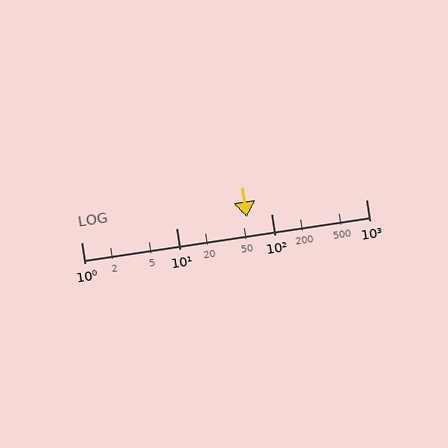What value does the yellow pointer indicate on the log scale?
The pointer indicates approximately 55.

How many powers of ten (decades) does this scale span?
The scale spans 3 decades, from 1 to 1000.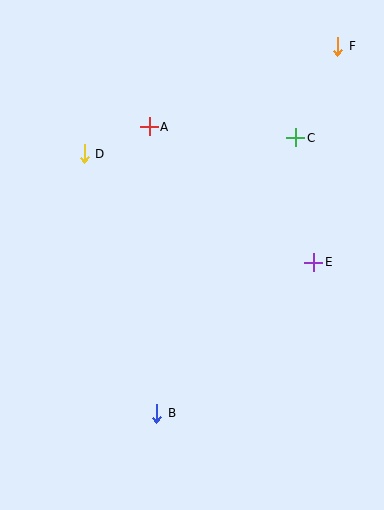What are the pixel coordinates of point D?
Point D is at (84, 154).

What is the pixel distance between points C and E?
The distance between C and E is 126 pixels.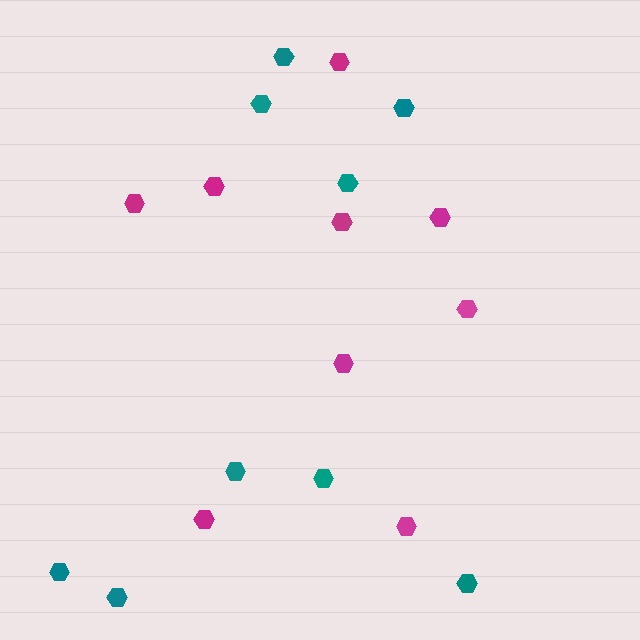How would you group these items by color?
There are 2 groups: one group of magenta hexagons (9) and one group of teal hexagons (9).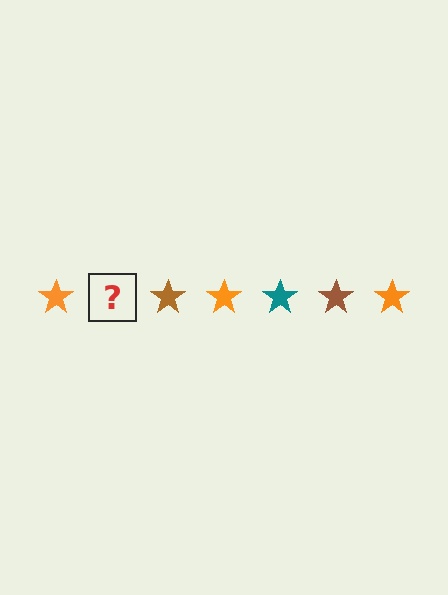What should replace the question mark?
The question mark should be replaced with a teal star.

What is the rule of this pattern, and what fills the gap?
The rule is that the pattern cycles through orange, teal, brown stars. The gap should be filled with a teal star.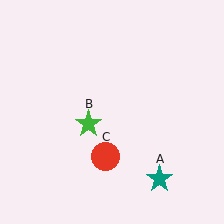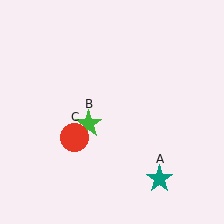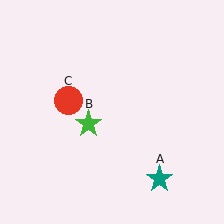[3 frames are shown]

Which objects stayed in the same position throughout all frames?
Teal star (object A) and green star (object B) remained stationary.